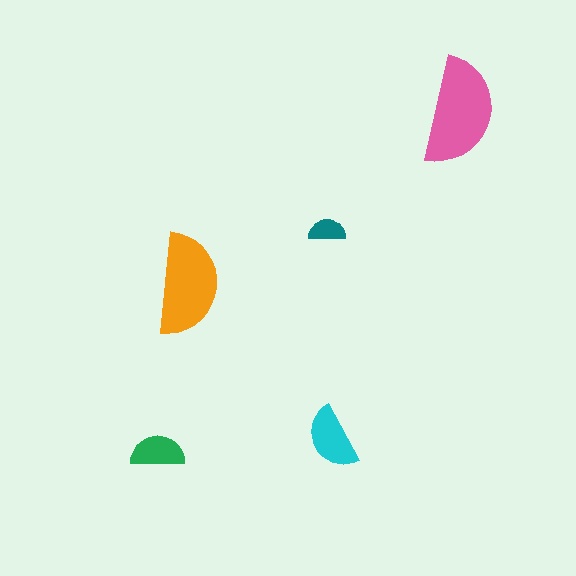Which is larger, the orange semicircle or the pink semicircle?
The pink one.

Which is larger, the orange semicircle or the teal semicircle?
The orange one.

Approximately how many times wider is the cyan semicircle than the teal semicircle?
About 2 times wider.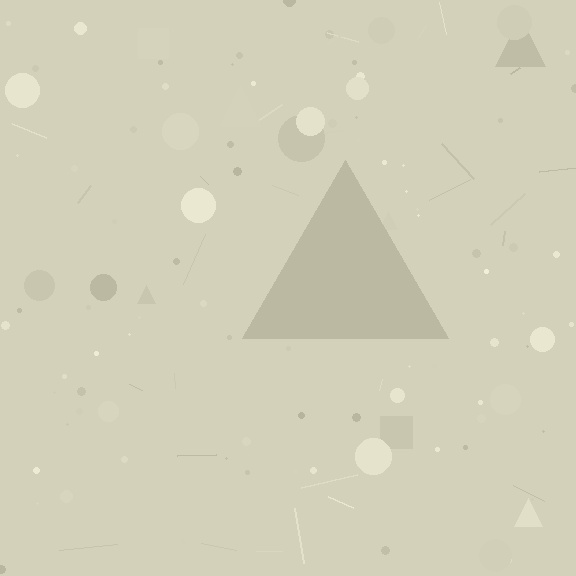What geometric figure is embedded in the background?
A triangle is embedded in the background.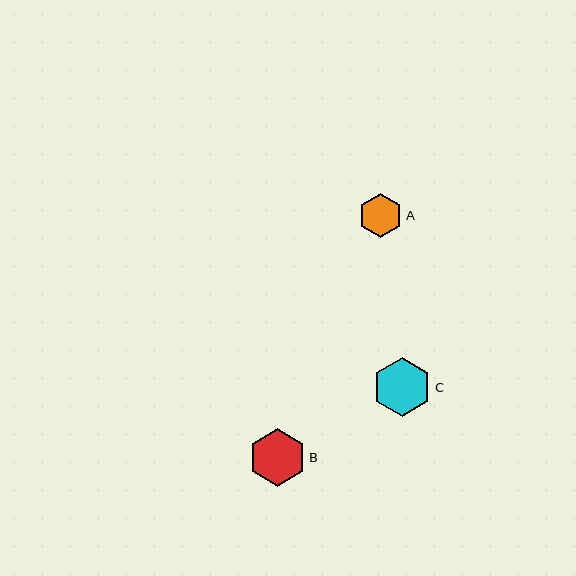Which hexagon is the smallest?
Hexagon A is the smallest with a size of approximately 44 pixels.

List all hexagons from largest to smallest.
From largest to smallest: C, B, A.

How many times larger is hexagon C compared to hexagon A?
Hexagon C is approximately 1.3 times the size of hexagon A.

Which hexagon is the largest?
Hexagon C is the largest with a size of approximately 59 pixels.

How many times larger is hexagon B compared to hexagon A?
Hexagon B is approximately 1.3 times the size of hexagon A.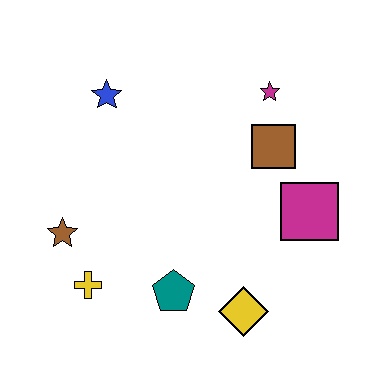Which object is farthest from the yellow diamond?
The blue star is farthest from the yellow diamond.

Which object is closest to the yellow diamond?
The teal pentagon is closest to the yellow diamond.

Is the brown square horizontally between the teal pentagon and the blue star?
No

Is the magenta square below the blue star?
Yes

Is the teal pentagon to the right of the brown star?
Yes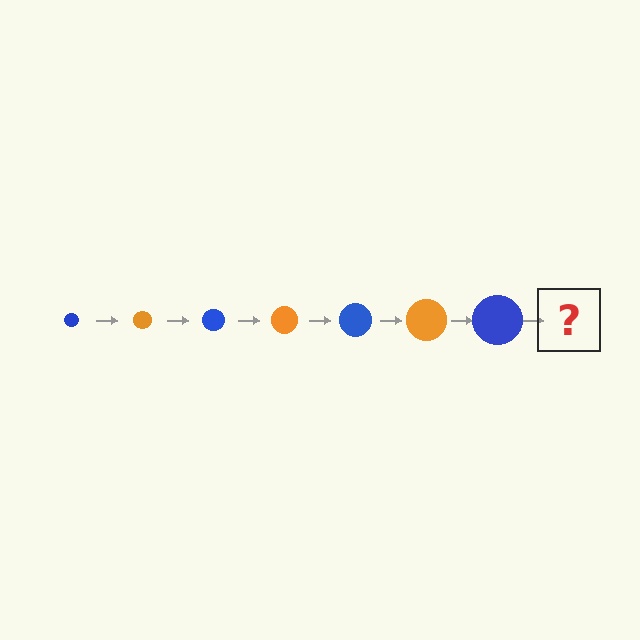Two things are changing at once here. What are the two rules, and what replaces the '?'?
The two rules are that the circle grows larger each step and the color cycles through blue and orange. The '?' should be an orange circle, larger than the previous one.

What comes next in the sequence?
The next element should be an orange circle, larger than the previous one.